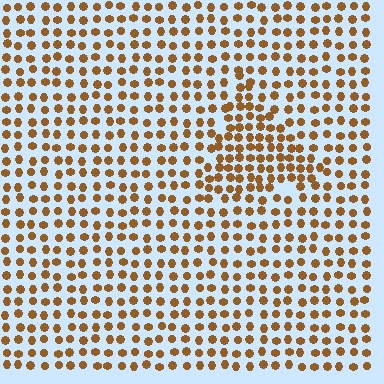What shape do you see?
I see a triangle.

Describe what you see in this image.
The image contains small brown elements arranged at two different densities. A triangle-shaped region is visible where the elements are more densely packed than the surrounding area.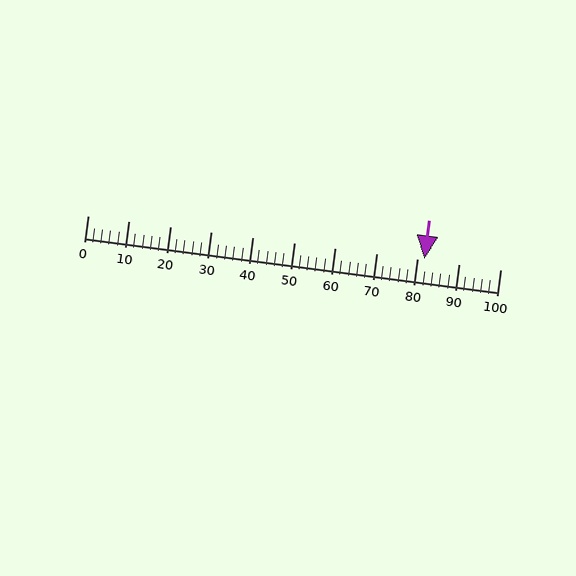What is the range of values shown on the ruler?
The ruler shows values from 0 to 100.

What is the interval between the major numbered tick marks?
The major tick marks are spaced 10 units apart.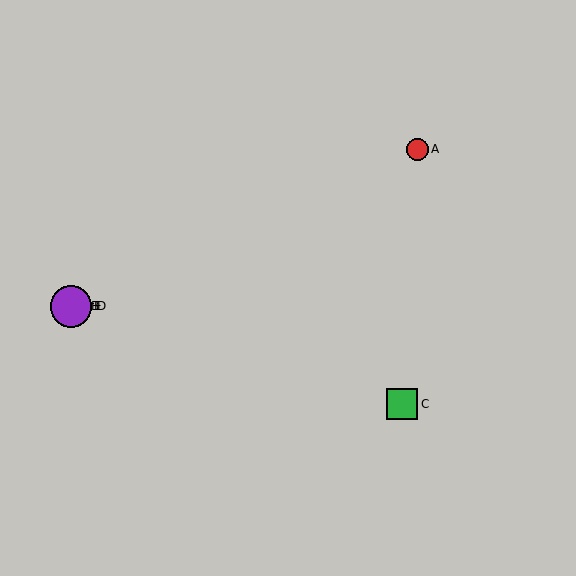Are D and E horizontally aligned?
Yes, both are at y≈306.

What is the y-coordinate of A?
Object A is at y≈149.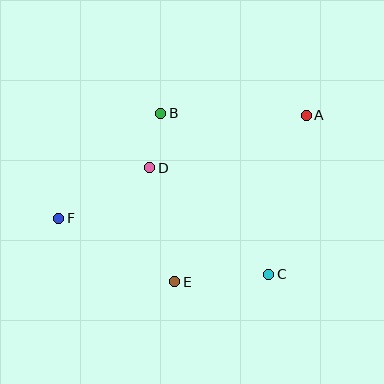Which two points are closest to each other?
Points B and D are closest to each other.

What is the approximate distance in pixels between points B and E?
The distance between B and E is approximately 169 pixels.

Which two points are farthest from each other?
Points A and F are farthest from each other.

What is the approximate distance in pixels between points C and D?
The distance between C and D is approximately 160 pixels.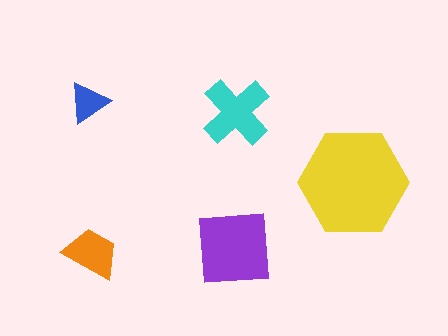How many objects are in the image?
There are 5 objects in the image.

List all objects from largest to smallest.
The yellow hexagon, the purple square, the cyan cross, the orange trapezoid, the blue triangle.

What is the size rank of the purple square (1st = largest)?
2nd.